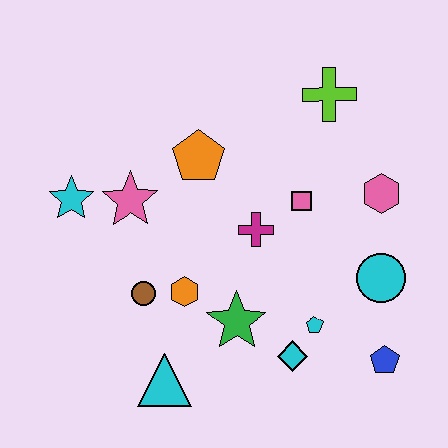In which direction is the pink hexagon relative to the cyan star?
The pink hexagon is to the right of the cyan star.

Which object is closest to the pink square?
The magenta cross is closest to the pink square.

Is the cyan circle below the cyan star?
Yes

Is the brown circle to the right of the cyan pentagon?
No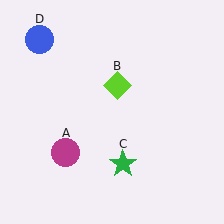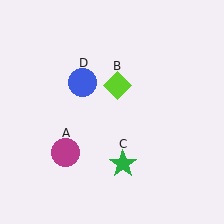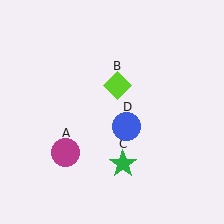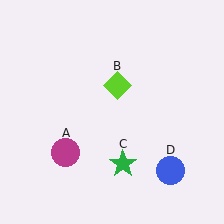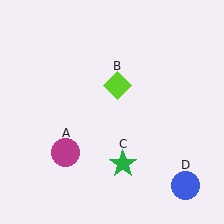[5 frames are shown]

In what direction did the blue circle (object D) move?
The blue circle (object D) moved down and to the right.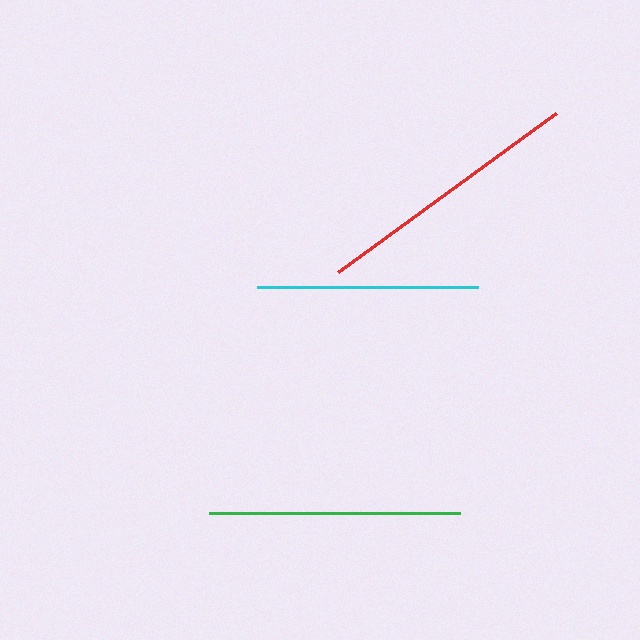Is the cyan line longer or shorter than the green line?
The green line is longer than the cyan line.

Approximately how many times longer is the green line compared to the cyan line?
The green line is approximately 1.1 times the length of the cyan line.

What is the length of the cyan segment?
The cyan segment is approximately 222 pixels long.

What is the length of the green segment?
The green segment is approximately 250 pixels long.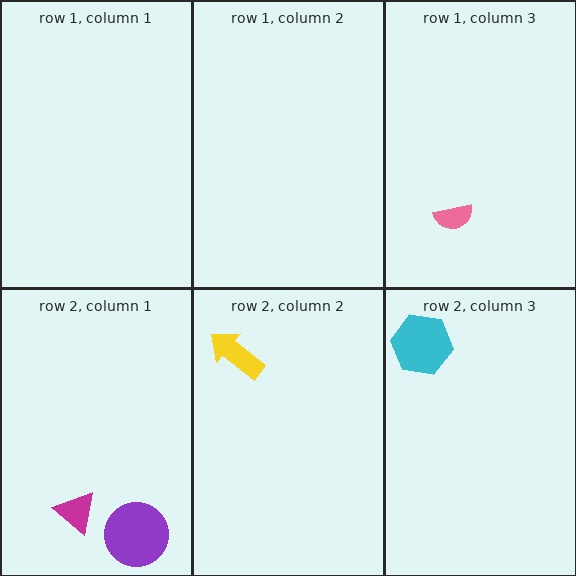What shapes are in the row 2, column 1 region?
The purple circle, the magenta triangle.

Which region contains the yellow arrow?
The row 2, column 2 region.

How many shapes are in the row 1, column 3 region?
1.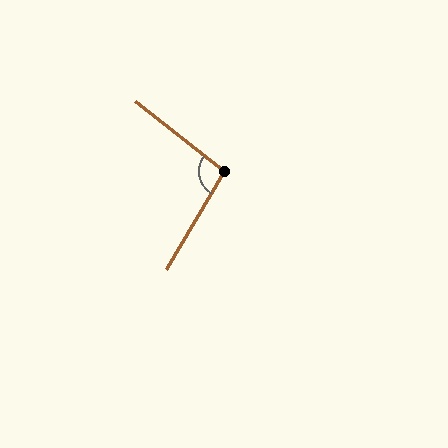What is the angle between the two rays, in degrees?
Approximately 98 degrees.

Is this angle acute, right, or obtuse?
It is obtuse.